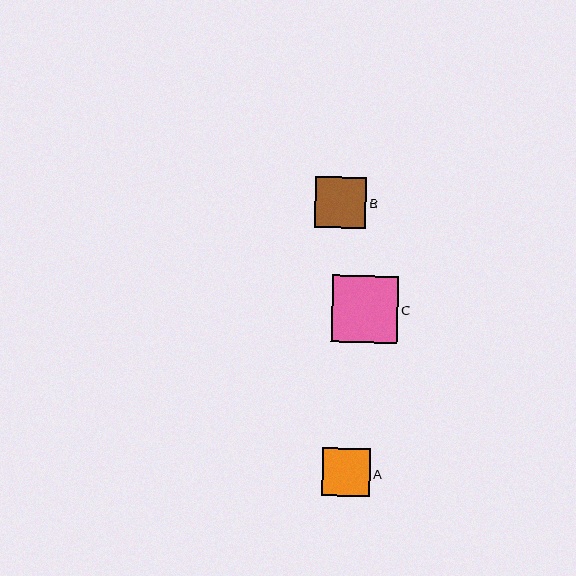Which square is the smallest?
Square A is the smallest with a size of approximately 48 pixels.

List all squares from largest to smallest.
From largest to smallest: C, B, A.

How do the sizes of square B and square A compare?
Square B and square A are approximately the same size.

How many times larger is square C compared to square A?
Square C is approximately 1.4 times the size of square A.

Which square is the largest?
Square C is the largest with a size of approximately 66 pixels.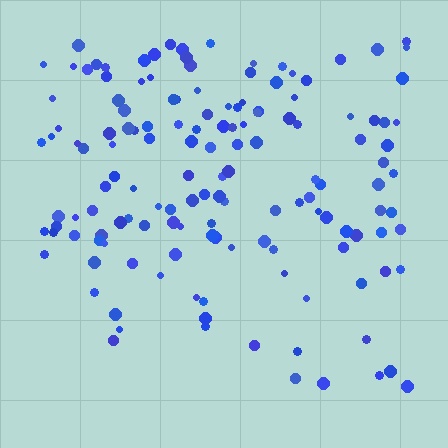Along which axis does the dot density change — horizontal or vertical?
Vertical.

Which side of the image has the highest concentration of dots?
The top.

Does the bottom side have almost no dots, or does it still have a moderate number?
Still a moderate number, just noticeably fewer than the top.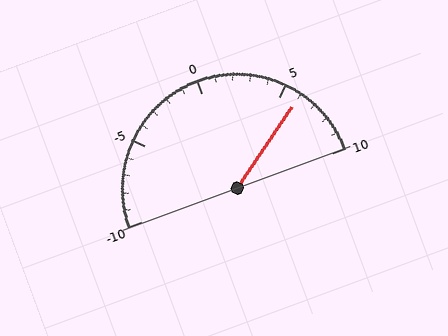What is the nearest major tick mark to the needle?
The nearest major tick mark is 5.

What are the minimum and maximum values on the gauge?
The gauge ranges from -10 to 10.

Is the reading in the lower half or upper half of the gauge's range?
The reading is in the upper half of the range (-10 to 10).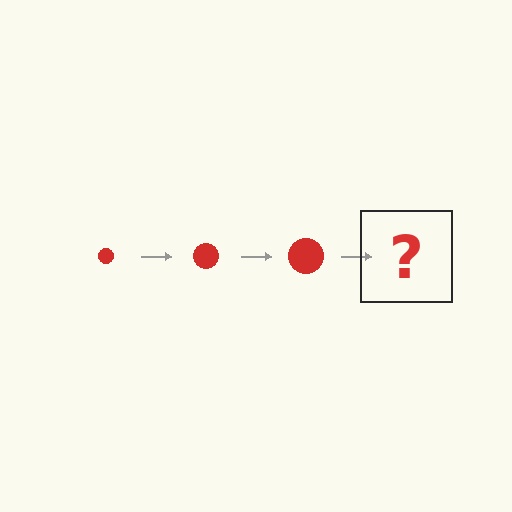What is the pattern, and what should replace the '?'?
The pattern is that the circle gets progressively larger each step. The '?' should be a red circle, larger than the previous one.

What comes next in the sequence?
The next element should be a red circle, larger than the previous one.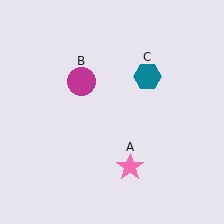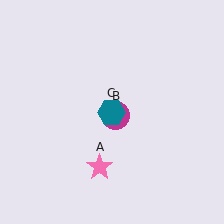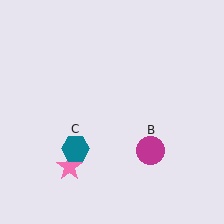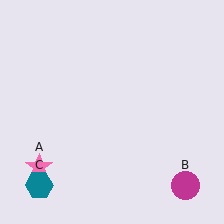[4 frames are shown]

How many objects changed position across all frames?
3 objects changed position: pink star (object A), magenta circle (object B), teal hexagon (object C).